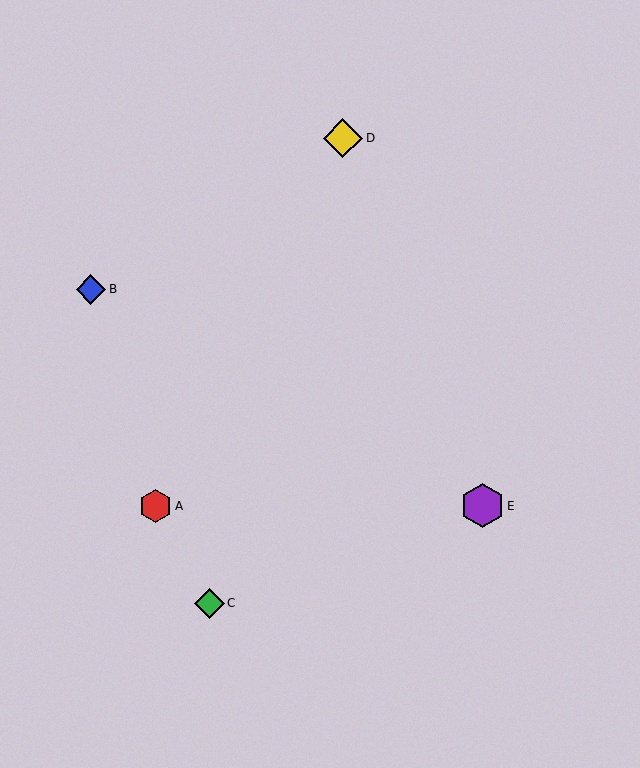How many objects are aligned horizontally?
2 objects (A, E) are aligned horizontally.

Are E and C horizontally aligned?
No, E is at y≈506 and C is at y≈603.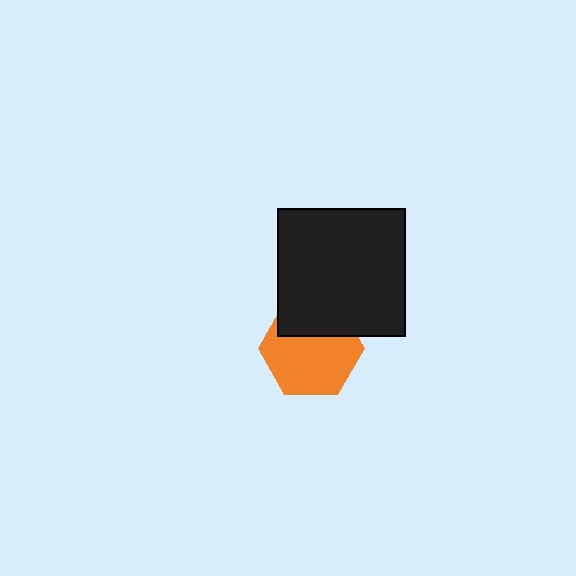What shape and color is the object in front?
The object in front is a black square.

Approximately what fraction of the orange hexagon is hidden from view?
Roughly 33% of the orange hexagon is hidden behind the black square.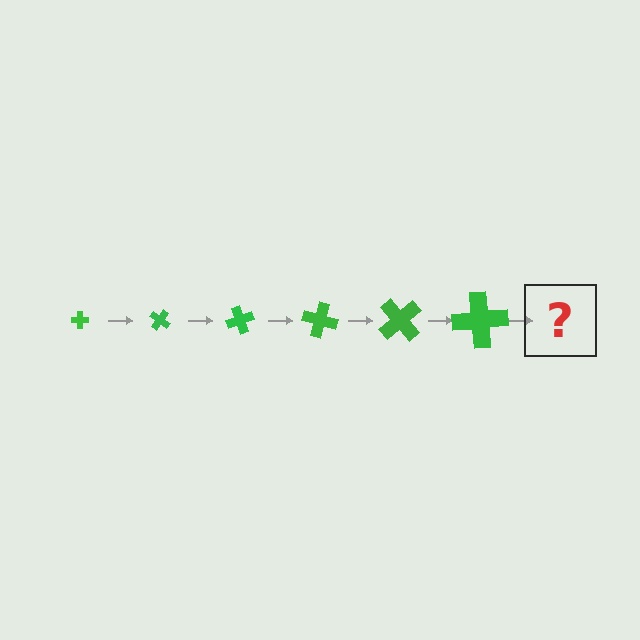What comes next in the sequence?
The next element should be a cross, larger than the previous one and rotated 210 degrees from the start.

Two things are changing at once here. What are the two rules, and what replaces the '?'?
The two rules are that the cross grows larger each step and it rotates 35 degrees each step. The '?' should be a cross, larger than the previous one and rotated 210 degrees from the start.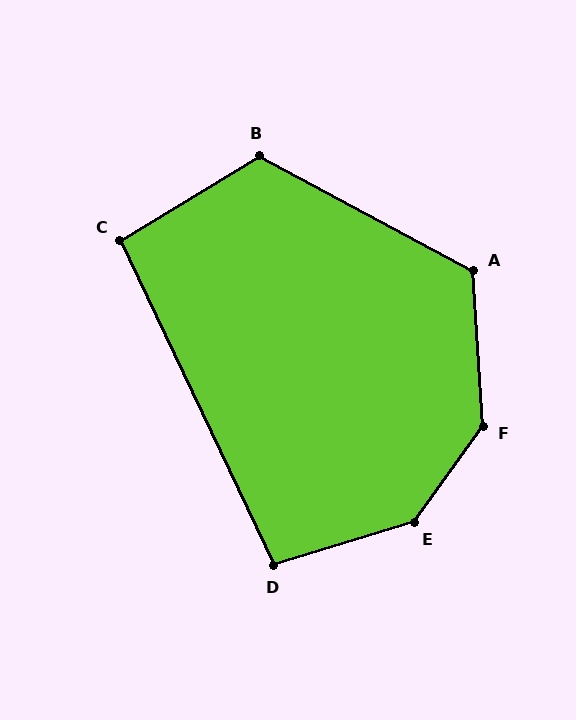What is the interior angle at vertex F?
Approximately 141 degrees (obtuse).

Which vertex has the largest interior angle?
E, at approximately 142 degrees.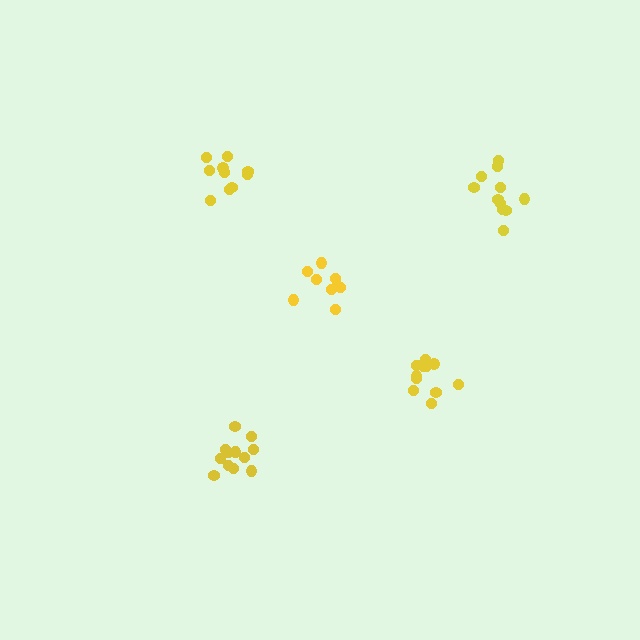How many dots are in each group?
Group 1: 12 dots, Group 2: 13 dots, Group 3: 9 dots, Group 4: 11 dots, Group 5: 10 dots (55 total).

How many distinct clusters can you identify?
There are 5 distinct clusters.